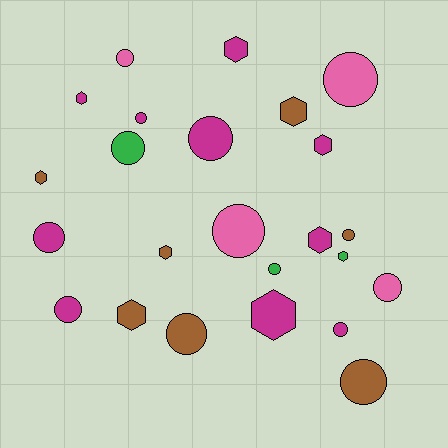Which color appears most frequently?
Magenta, with 10 objects.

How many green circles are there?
There are 2 green circles.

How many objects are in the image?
There are 24 objects.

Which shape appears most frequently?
Circle, with 14 objects.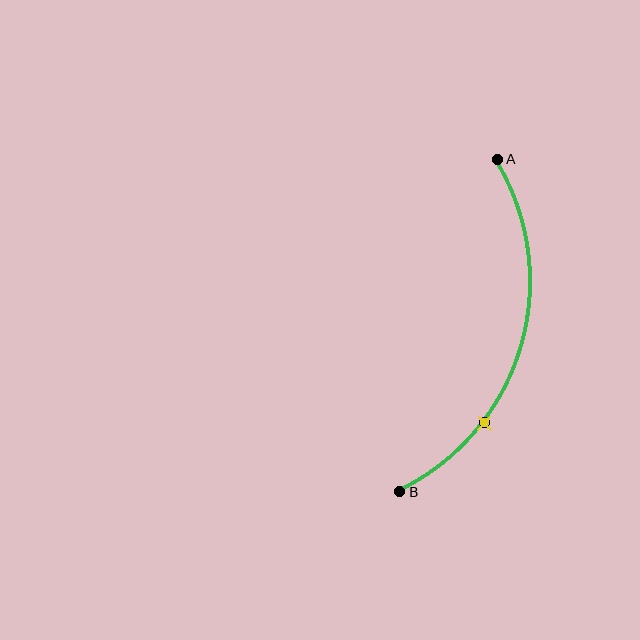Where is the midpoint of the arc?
The arc midpoint is the point on the curve farthest from the straight line joining A and B. It sits to the right of that line.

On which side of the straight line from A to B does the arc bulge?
The arc bulges to the right of the straight line connecting A and B.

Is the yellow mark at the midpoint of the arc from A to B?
No. The yellow mark lies on the arc but is closer to endpoint B. The arc midpoint would be at the point on the curve equidistant along the arc from both A and B.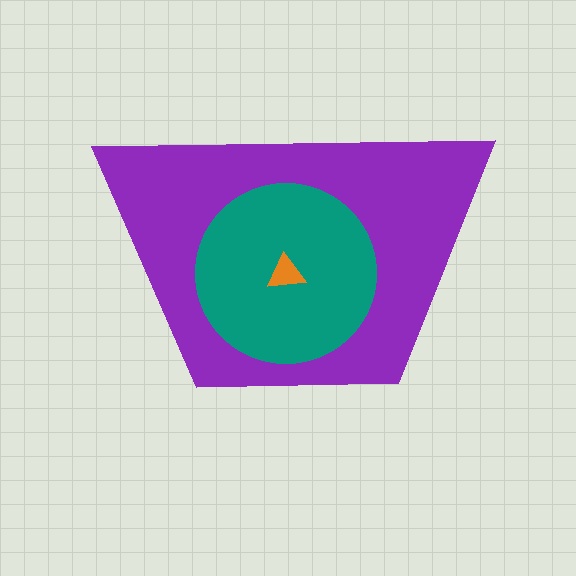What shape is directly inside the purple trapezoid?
The teal circle.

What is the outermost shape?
The purple trapezoid.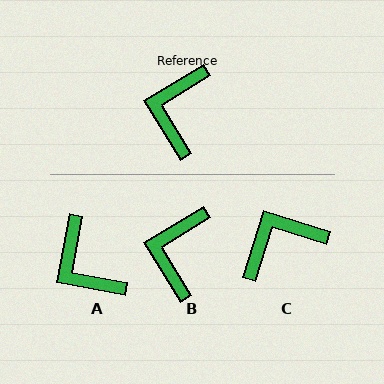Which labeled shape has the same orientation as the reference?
B.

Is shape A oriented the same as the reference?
No, it is off by about 49 degrees.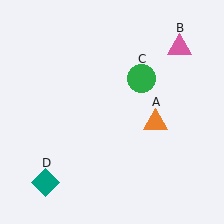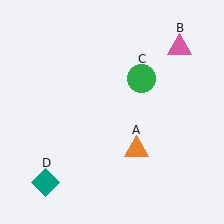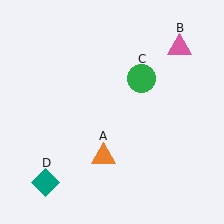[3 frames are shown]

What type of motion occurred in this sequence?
The orange triangle (object A) rotated clockwise around the center of the scene.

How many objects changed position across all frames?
1 object changed position: orange triangle (object A).